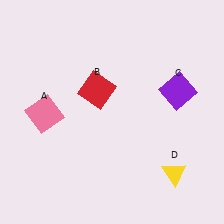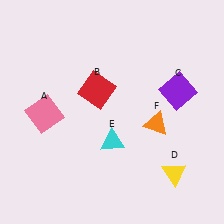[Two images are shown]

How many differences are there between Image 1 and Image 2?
There are 2 differences between the two images.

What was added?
A cyan triangle (E), an orange triangle (F) were added in Image 2.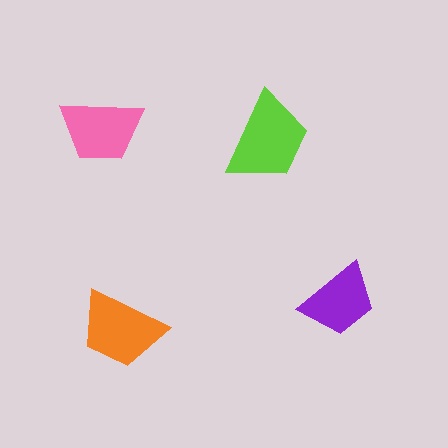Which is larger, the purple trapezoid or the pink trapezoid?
The pink one.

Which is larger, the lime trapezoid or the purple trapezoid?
The lime one.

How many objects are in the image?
There are 4 objects in the image.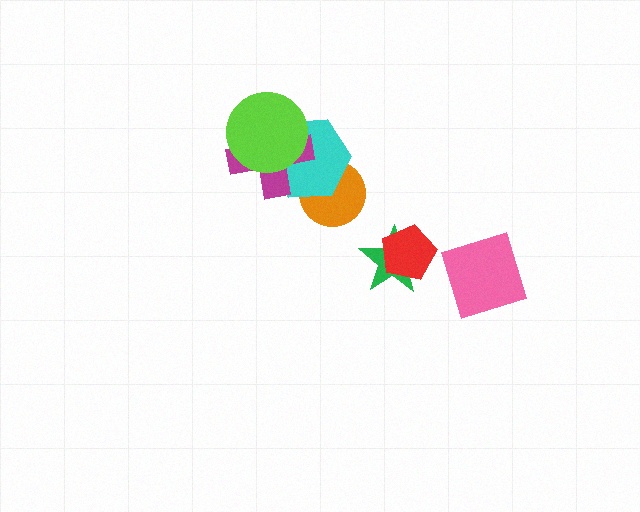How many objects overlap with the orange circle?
1 object overlaps with the orange circle.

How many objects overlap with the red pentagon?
1 object overlaps with the red pentagon.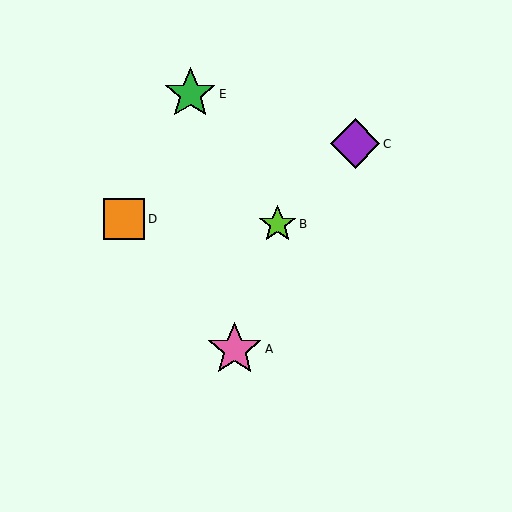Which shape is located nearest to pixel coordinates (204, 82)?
The green star (labeled E) at (190, 94) is nearest to that location.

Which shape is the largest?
The pink star (labeled A) is the largest.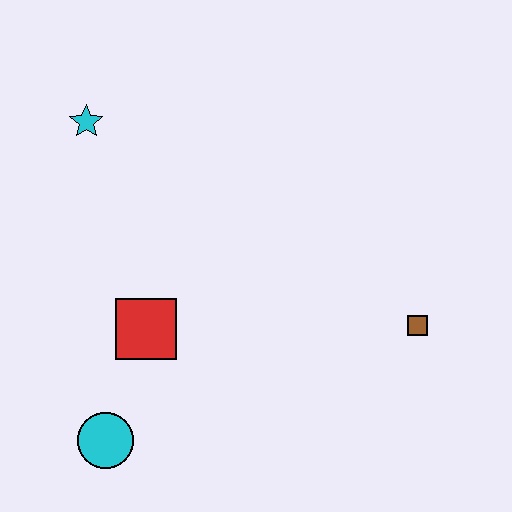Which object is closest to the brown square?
The red square is closest to the brown square.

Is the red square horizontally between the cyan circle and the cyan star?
No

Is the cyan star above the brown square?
Yes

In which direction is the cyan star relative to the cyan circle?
The cyan star is above the cyan circle.